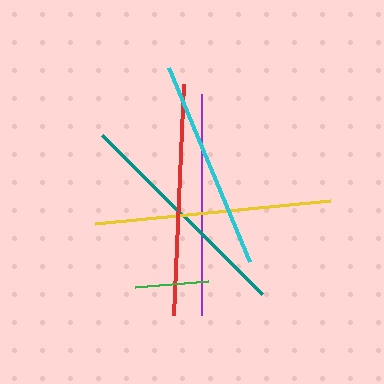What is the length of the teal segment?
The teal segment is approximately 226 pixels long.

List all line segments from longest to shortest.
From longest to shortest: yellow, red, teal, purple, cyan, green.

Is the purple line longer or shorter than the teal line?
The teal line is longer than the purple line.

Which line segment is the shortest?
The green line is the shortest at approximately 73 pixels.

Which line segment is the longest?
The yellow line is the longest at approximately 236 pixels.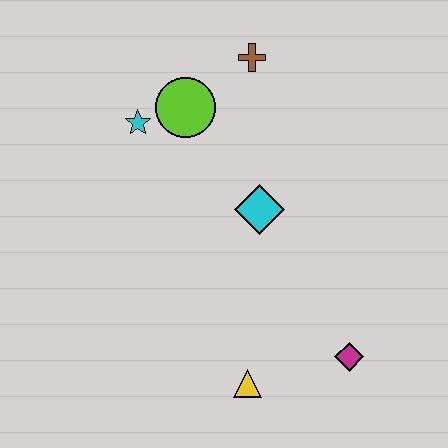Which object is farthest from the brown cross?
The yellow triangle is farthest from the brown cross.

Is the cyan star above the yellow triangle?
Yes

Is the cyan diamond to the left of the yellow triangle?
No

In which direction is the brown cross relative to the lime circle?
The brown cross is to the right of the lime circle.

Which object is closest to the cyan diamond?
The lime circle is closest to the cyan diamond.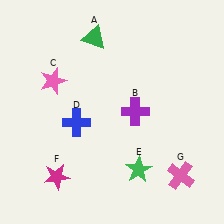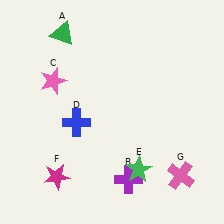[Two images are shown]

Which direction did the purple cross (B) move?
The purple cross (B) moved down.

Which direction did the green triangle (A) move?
The green triangle (A) moved left.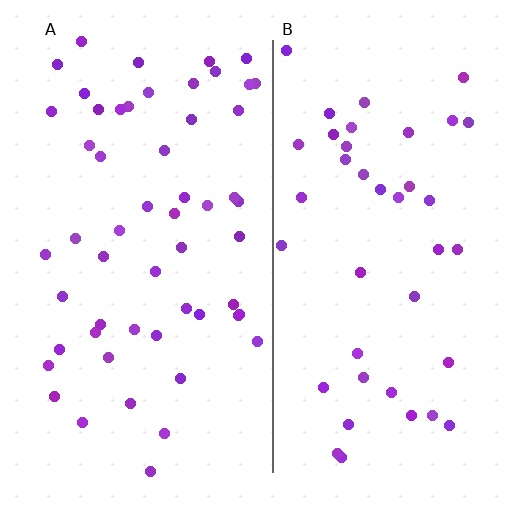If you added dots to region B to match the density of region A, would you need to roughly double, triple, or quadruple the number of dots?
Approximately double.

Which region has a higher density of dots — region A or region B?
A (the left).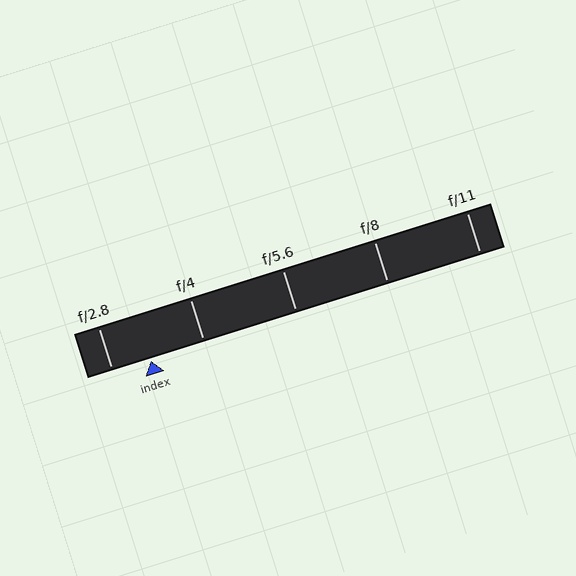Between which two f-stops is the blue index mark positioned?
The index mark is between f/2.8 and f/4.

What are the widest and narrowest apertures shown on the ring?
The widest aperture shown is f/2.8 and the narrowest is f/11.